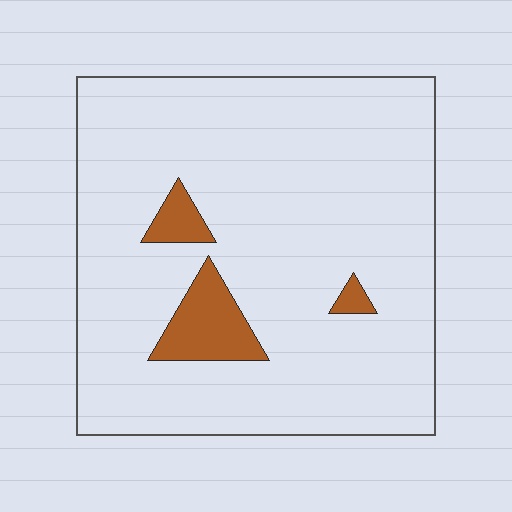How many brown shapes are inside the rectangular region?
3.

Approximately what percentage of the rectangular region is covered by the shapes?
Approximately 10%.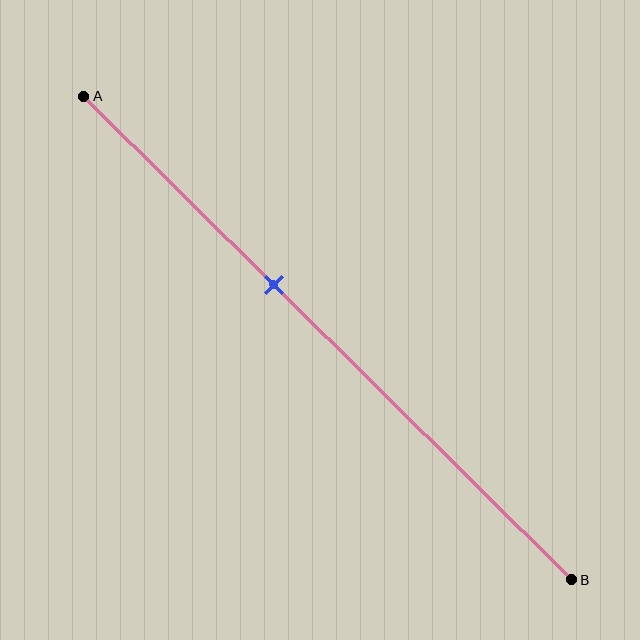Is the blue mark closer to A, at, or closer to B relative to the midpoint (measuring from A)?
The blue mark is closer to point A than the midpoint of segment AB.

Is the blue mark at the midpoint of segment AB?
No, the mark is at about 40% from A, not at the 50% midpoint.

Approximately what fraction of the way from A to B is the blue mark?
The blue mark is approximately 40% of the way from A to B.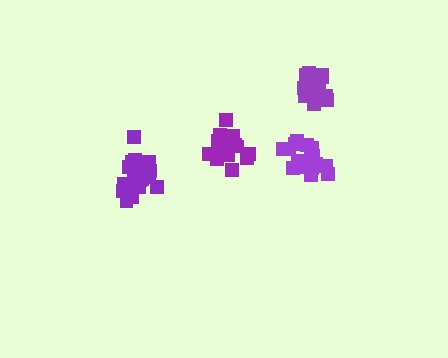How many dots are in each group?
Group 1: 18 dots, Group 2: 20 dots, Group 3: 19 dots, Group 4: 19 dots (76 total).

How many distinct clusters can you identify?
There are 4 distinct clusters.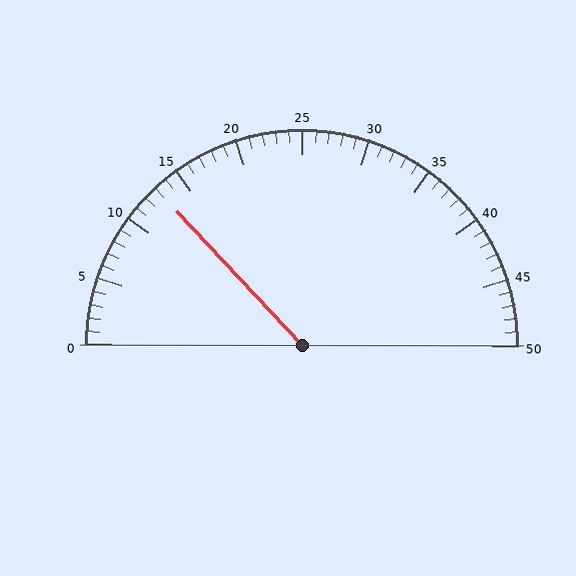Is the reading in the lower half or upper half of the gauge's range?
The reading is in the lower half of the range (0 to 50).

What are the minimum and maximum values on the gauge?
The gauge ranges from 0 to 50.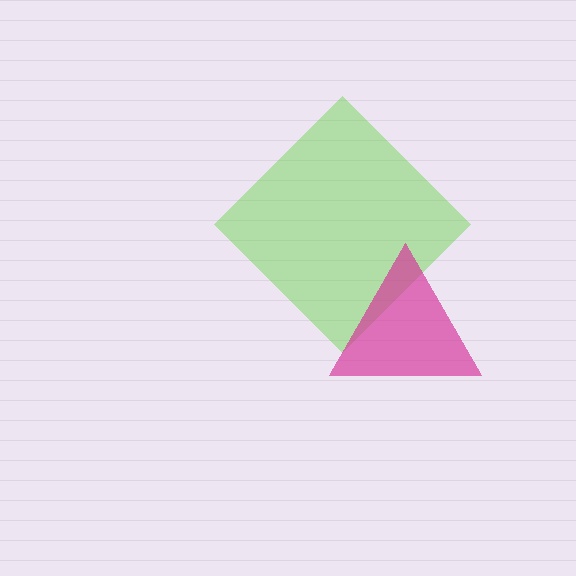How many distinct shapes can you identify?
There are 2 distinct shapes: a lime diamond, a magenta triangle.